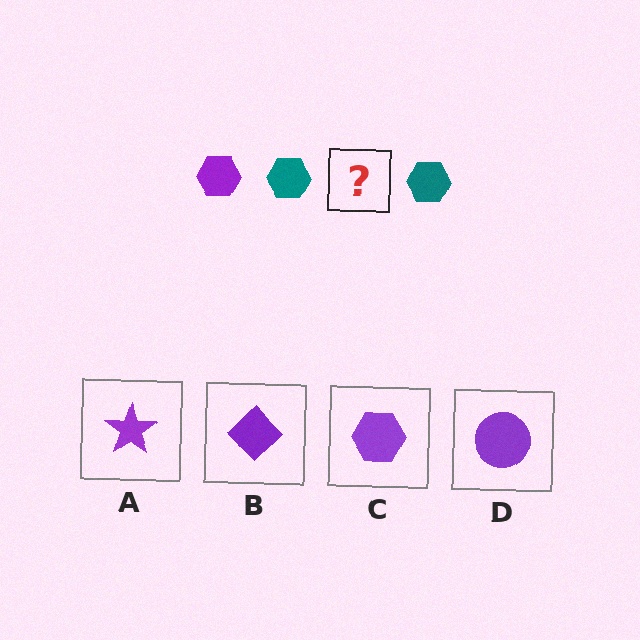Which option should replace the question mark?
Option C.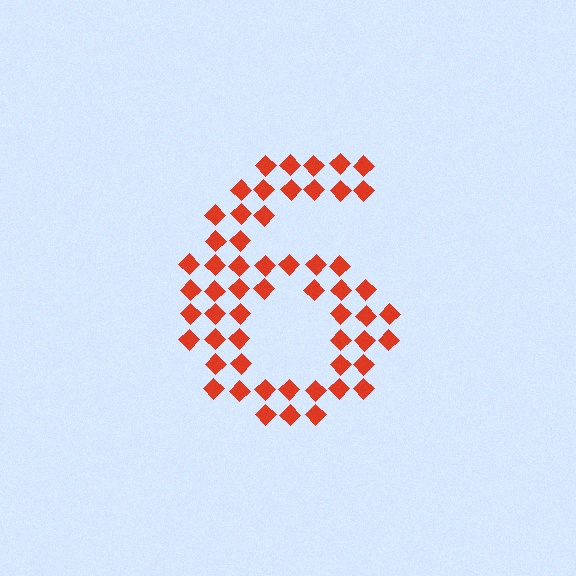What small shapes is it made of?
It is made of small diamonds.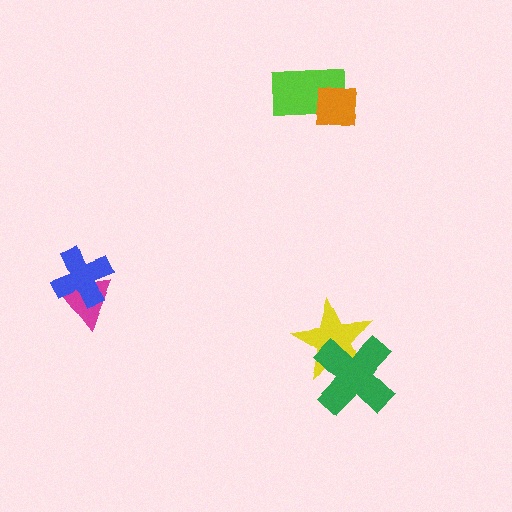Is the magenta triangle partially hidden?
Yes, it is partially covered by another shape.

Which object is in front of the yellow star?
The green cross is in front of the yellow star.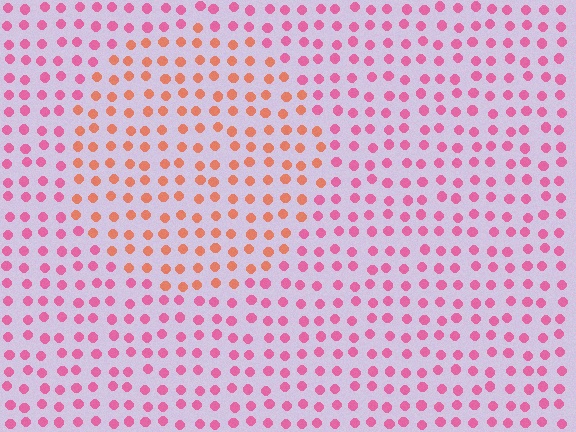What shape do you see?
I see a circle.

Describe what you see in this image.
The image is filled with small pink elements in a uniform arrangement. A circle-shaped region is visible where the elements are tinted to a slightly different hue, forming a subtle color boundary.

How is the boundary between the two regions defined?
The boundary is defined purely by a slight shift in hue (about 40 degrees). Spacing, size, and orientation are identical on both sides.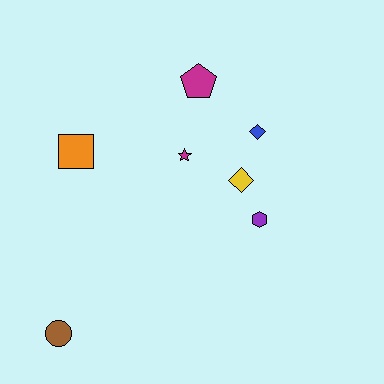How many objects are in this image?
There are 7 objects.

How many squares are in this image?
There is 1 square.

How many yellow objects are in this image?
There is 1 yellow object.